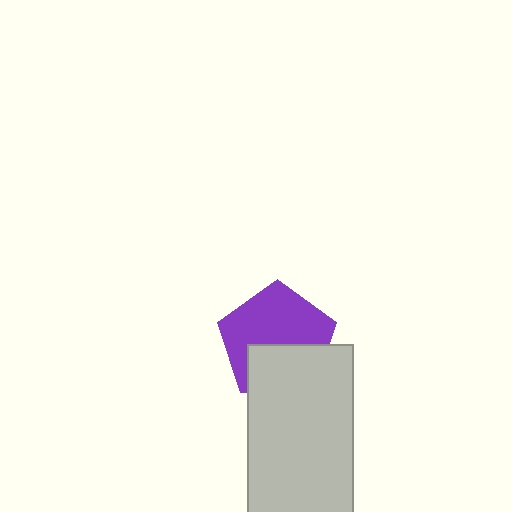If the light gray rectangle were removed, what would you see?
You would see the complete purple pentagon.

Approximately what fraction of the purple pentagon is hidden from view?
Roughly 39% of the purple pentagon is hidden behind the light gray rectangle.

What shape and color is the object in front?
The object in front is a light gray rectangle.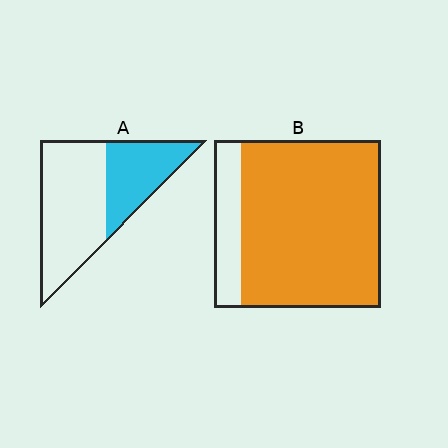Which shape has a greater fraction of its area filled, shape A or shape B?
Shape B.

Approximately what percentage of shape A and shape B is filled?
A is approximately 35% and B is approximately 85%.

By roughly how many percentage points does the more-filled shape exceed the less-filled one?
By roughly 45 percentage points (B over A).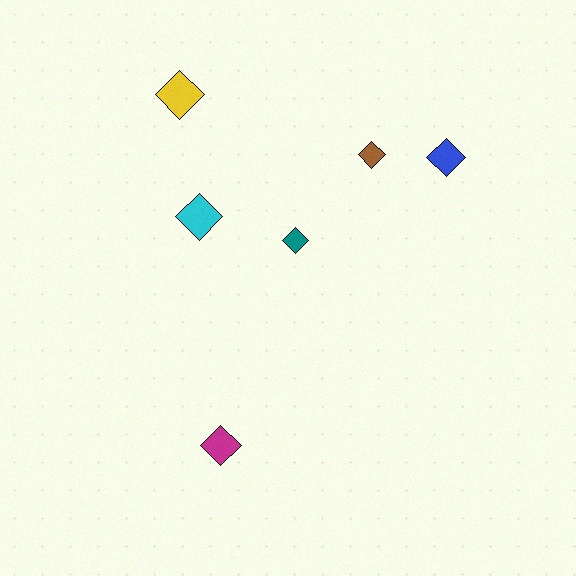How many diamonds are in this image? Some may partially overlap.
There are 6 diamonds.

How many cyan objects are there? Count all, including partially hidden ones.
There is 1 cyan object.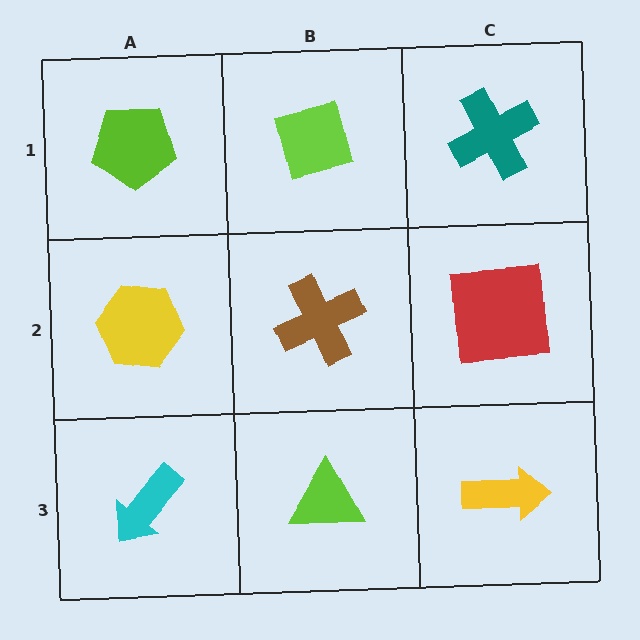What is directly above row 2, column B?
A lime square.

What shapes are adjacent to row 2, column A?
A lime pentagon (row 1, column A), a cyan arrow (row 3, column A), a brown cross (row 2, column B).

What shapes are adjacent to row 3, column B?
A brown cross (row 2, column B), a cyan arrow (row 3, column A), a yellow arrow (row 3, column C).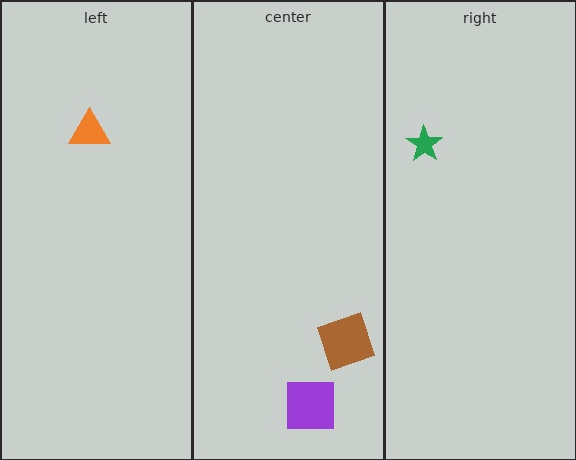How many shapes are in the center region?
2.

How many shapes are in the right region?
1.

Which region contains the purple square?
The center region.